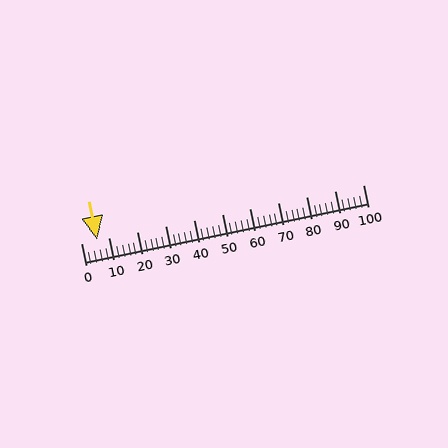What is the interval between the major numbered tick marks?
The major tick marks are spaced 10 units apart.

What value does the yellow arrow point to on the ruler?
The yellow arrow points to approximately 6.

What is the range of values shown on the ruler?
The ruler shows values from 0 to 100.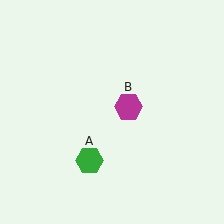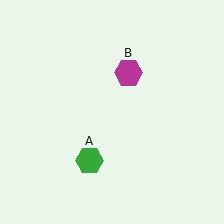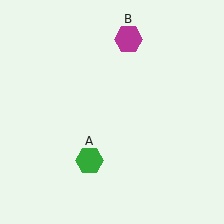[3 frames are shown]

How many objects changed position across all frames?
1 object changed position: magenta hexagon (object B).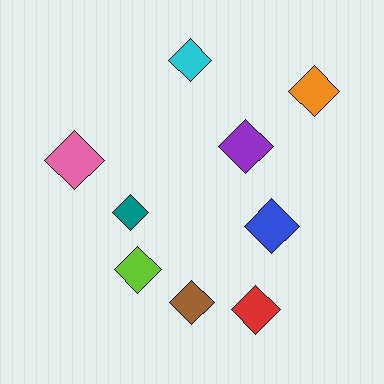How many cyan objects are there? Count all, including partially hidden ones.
There is 1 cyan object.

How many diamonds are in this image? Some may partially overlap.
There are 9 diamonds.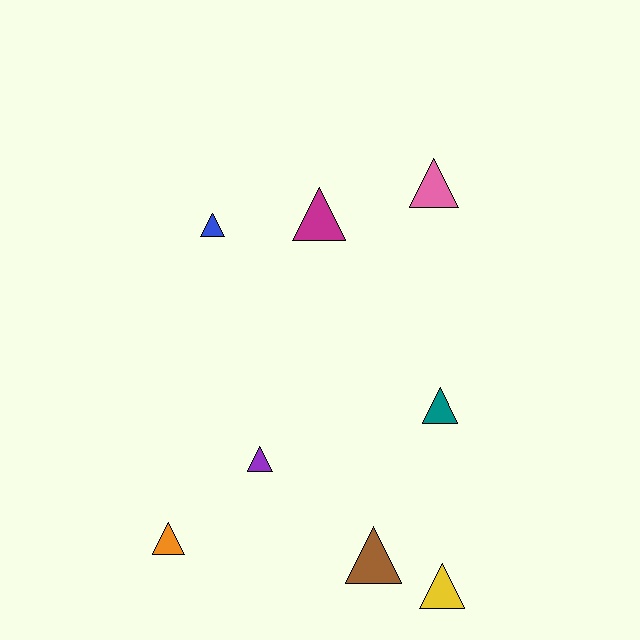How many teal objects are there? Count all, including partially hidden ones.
There is 1 teal object.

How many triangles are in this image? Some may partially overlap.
There are 8 triangles.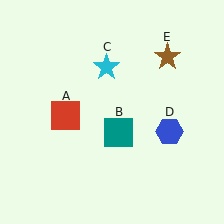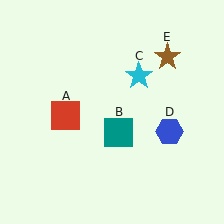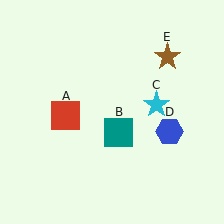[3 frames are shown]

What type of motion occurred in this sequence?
The cyan star (object C) rotated clockwise around the center of the scene.